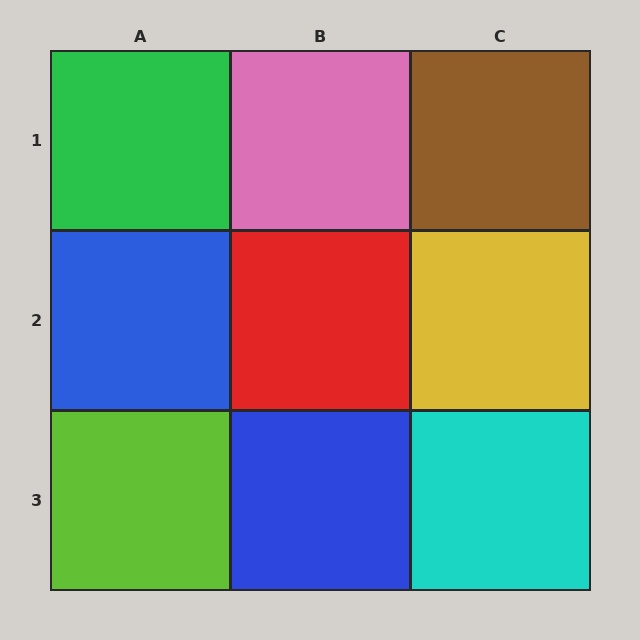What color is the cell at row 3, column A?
Lime.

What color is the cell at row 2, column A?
Blue.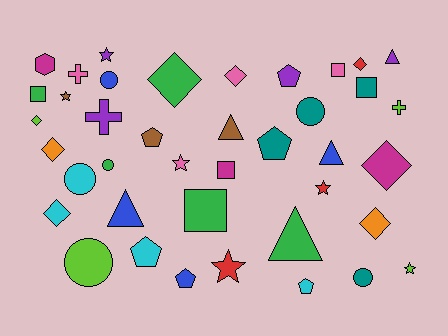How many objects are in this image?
There are 40 objects.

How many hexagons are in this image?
There is 1 hexagon.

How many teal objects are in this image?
There are 4 teal objects.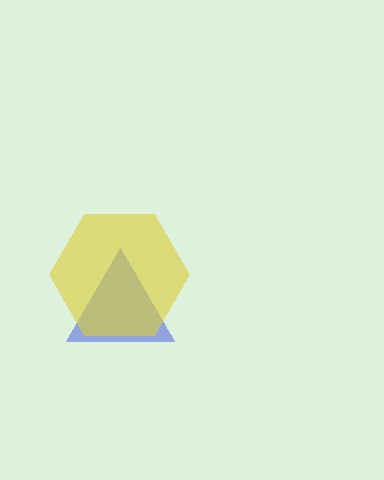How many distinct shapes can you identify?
There are 2 distinct shapes: a blue triangle, a yellow hexagon.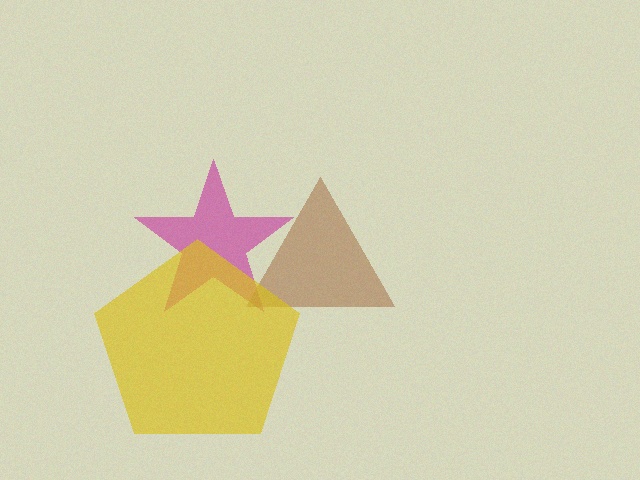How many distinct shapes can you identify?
There are 3 distinct shapes: a magenta star, a brown triangle, a yellow pentagon.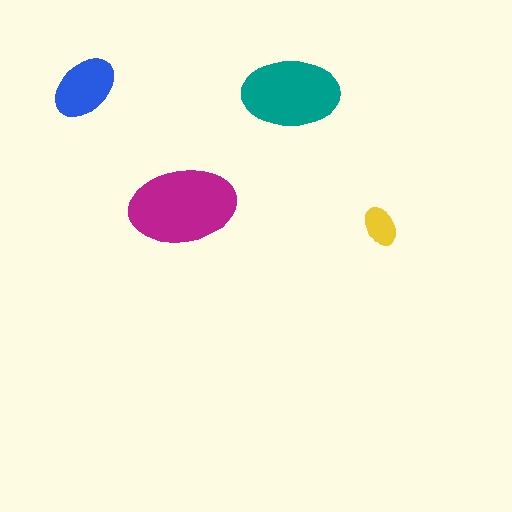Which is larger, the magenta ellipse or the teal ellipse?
The magenta one.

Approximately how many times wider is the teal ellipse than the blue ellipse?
About 1.5 times wider.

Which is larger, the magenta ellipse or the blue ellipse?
The magenta one.